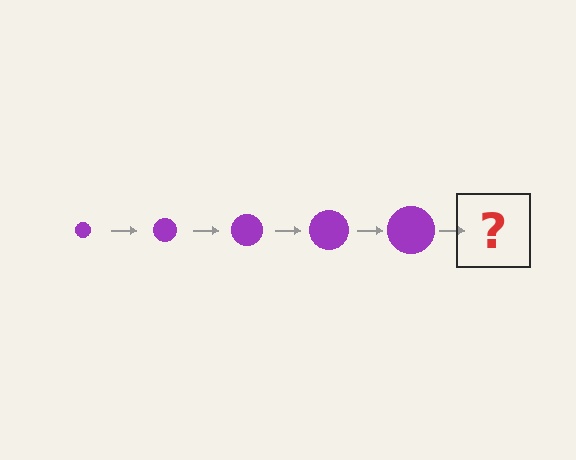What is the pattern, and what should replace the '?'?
The pattern is that the circle gets progressively larger each step. The '?' should be a purple circle, larger than the previous one.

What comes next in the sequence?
The next element should be a purple circle, larger than the previous one.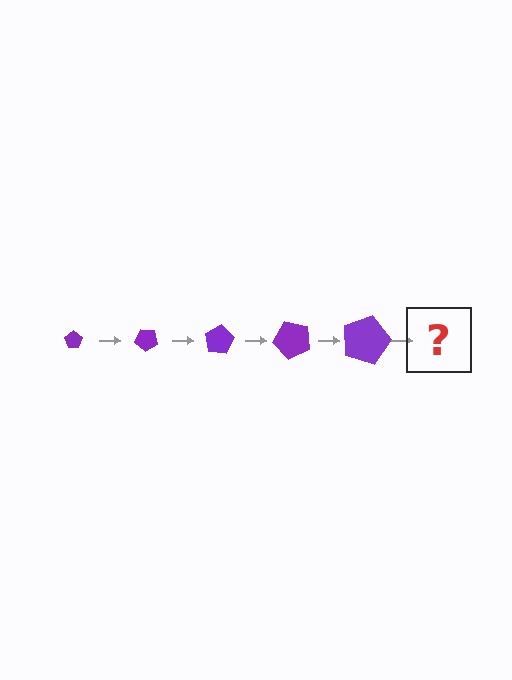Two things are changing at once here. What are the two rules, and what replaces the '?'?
The two rules are that the pentagon grows larger each step and it rotates 40 degrees each step. The '?' should be a pentagon, larger than the previous one and rotated 200 degrees from the start.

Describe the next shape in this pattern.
It should be a pentagon, larger than the previous one and rotated 200 degrees from the start.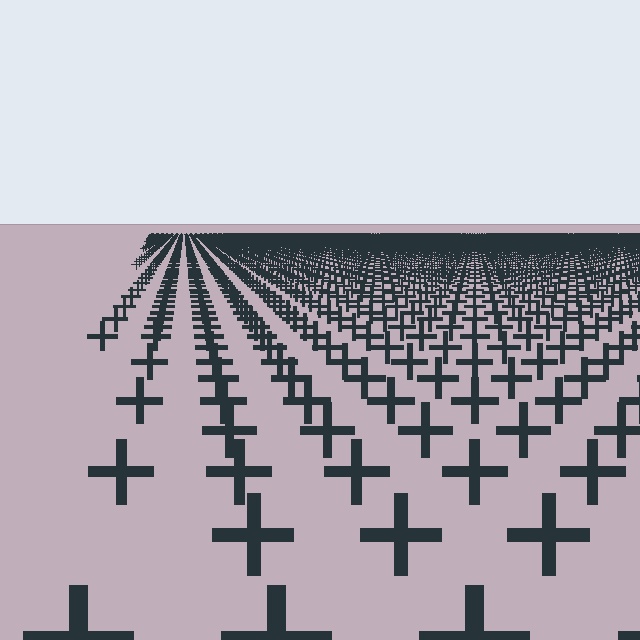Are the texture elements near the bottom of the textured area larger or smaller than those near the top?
Larger. Near the bottom, elements are closer to the viewer and appear at a bigger on-screen size.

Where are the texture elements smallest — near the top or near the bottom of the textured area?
Near the top.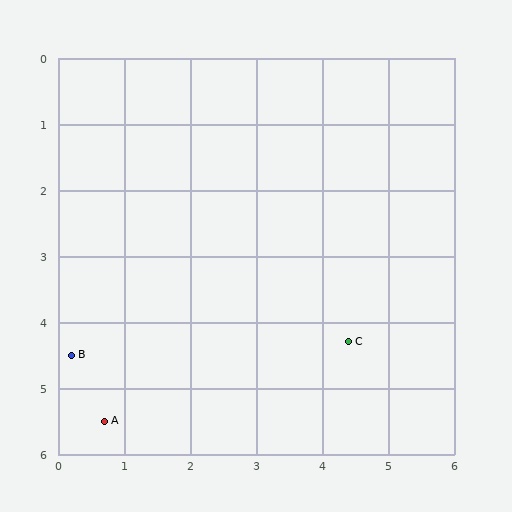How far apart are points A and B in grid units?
Points A and B are about 1.1 grid units apart.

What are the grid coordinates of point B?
Point B is at approximately (0.2, 4.5).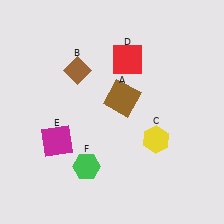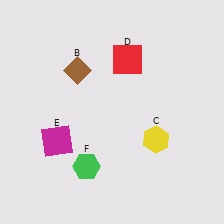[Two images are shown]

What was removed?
The brown square (A) was removed in Image 2.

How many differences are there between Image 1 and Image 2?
There is 1 difference between the two images.